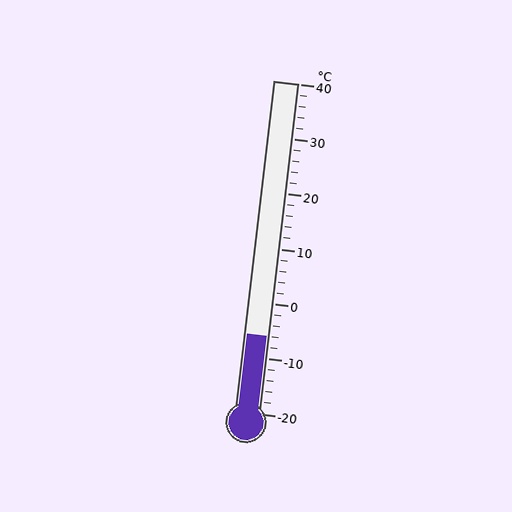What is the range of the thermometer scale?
The thermometer scale ranges from -20°C to 40°C.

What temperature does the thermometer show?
The thermometer shows approximately -6°C.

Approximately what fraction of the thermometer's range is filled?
The thermometer is filled to approximately 25% of its range.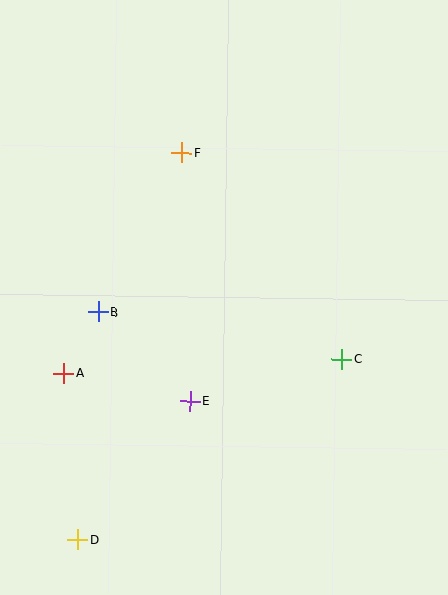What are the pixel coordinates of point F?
Point F is at (182, 153).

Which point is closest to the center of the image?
Point E at (190, 401) is closest to the center.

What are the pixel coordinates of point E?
Point E is at (190, 401).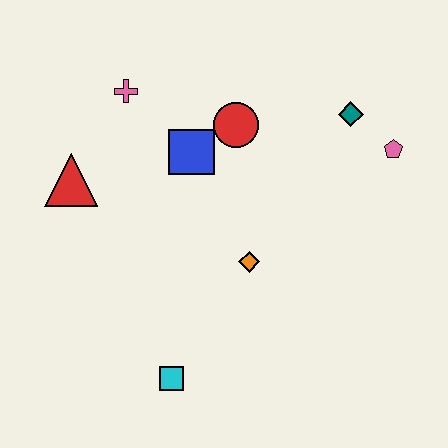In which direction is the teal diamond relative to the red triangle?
The teal diamond is to the right of the red triangle.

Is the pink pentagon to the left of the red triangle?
No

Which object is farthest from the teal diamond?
The cyan square is farthest from the teal diamond.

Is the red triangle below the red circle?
Yes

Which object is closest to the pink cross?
The blue square is closest to the pink cross.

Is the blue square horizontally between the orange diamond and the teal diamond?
No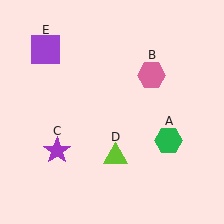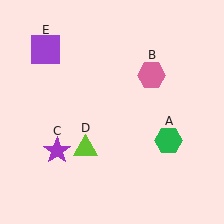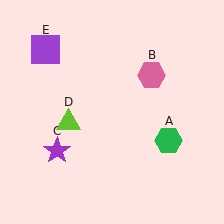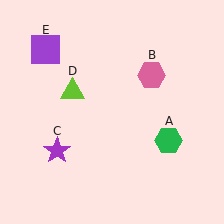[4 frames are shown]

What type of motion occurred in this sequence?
The lime triangle (object D) rotated clockwise around the center of the scene.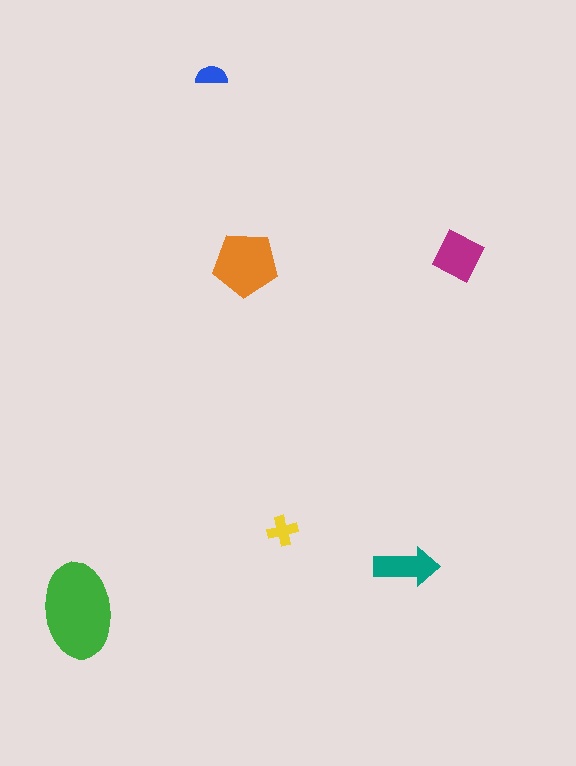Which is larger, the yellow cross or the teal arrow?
The teal arrow.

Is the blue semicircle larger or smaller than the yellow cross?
Smaller.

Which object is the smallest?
The blue semicircle.